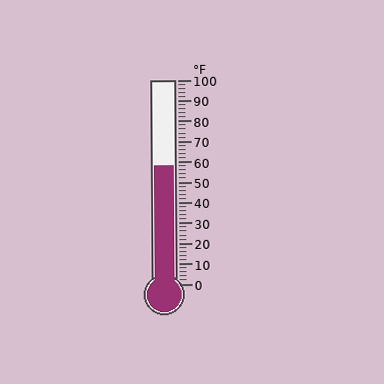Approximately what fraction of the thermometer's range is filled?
The thermometer is filled to approximately 60% of its range.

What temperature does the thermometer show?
The thermometer shows approximately 58°F.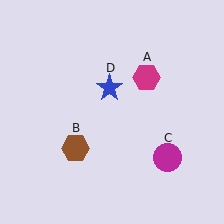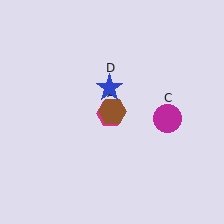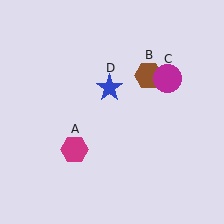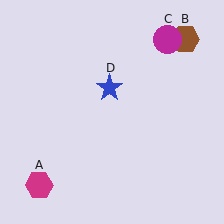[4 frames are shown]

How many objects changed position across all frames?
3 objects changed position: magenta hexagon (object A), brown hexagon (object B), magenta circle (object C).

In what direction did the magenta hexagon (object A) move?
The magenta hexagon (object A) moved down and to the left.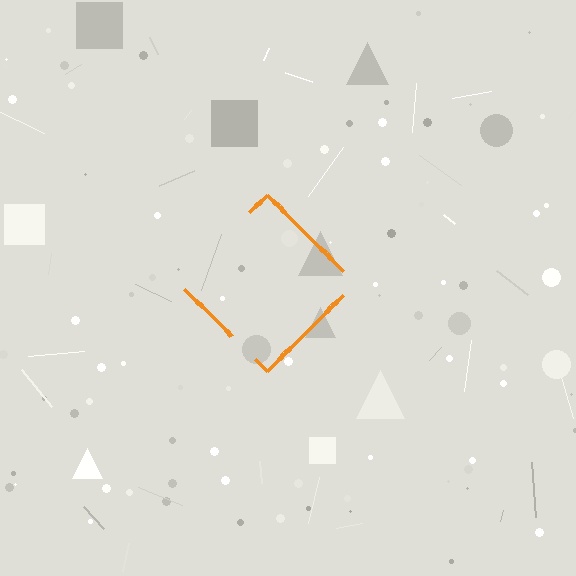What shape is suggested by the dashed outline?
The dashed outline suggests a diamond.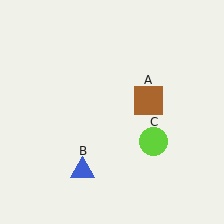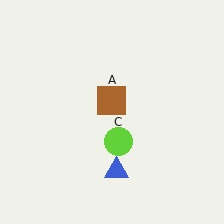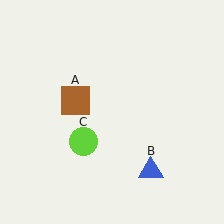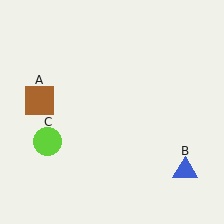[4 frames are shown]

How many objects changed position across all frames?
3 objects changed position: brown square (object A), blue triangle (object B), lime circle (object C).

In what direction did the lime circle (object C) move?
The lime circle (object C) moved left.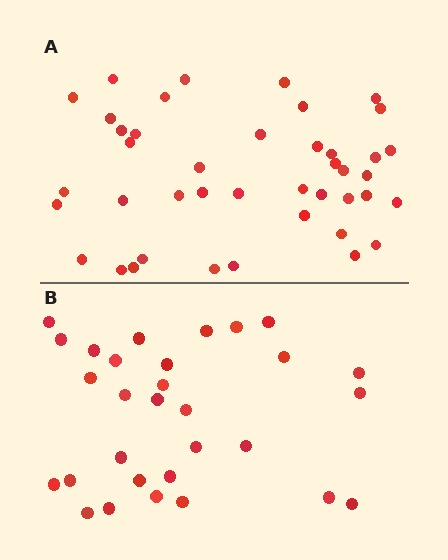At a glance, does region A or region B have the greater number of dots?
Region A (the top region) has more dots.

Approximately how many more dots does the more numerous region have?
Region A has roughly 12 or so more dots than region B.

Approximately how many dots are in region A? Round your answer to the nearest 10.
About 40 dots. (The exact count is 42, which rounds to 40.)